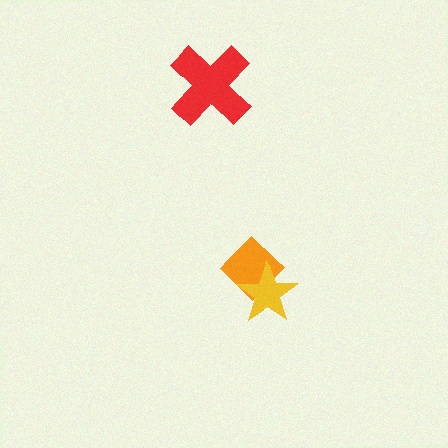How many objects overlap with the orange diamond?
1 object overlaps with the orange diamond.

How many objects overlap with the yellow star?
1 object overlaps with the yellow star.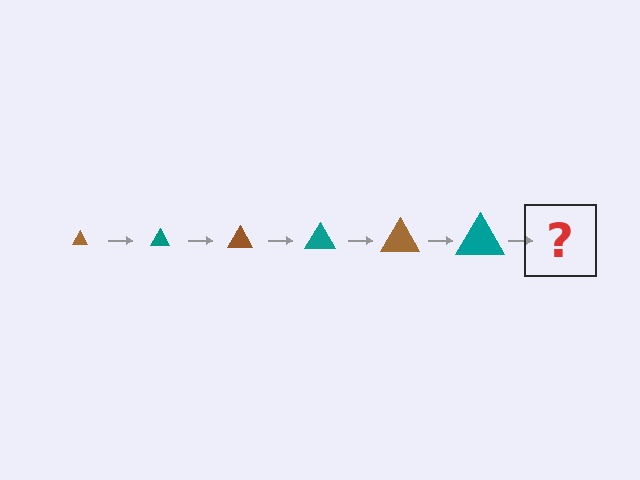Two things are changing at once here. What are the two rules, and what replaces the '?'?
The two rules are that the triangle grows larger each step and the color cycles through brown and teal. The '?' should be a brown triangle, larger than the previous one.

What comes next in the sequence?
The next element should be a brown triangle, larger than the previous one.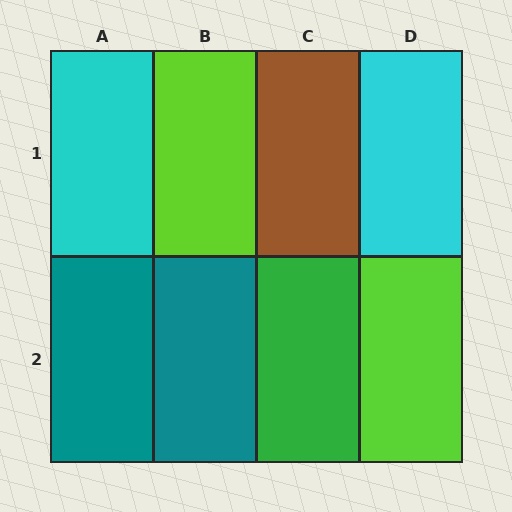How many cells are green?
1 cell is green.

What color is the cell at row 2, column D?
Lime.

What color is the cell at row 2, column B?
Teal.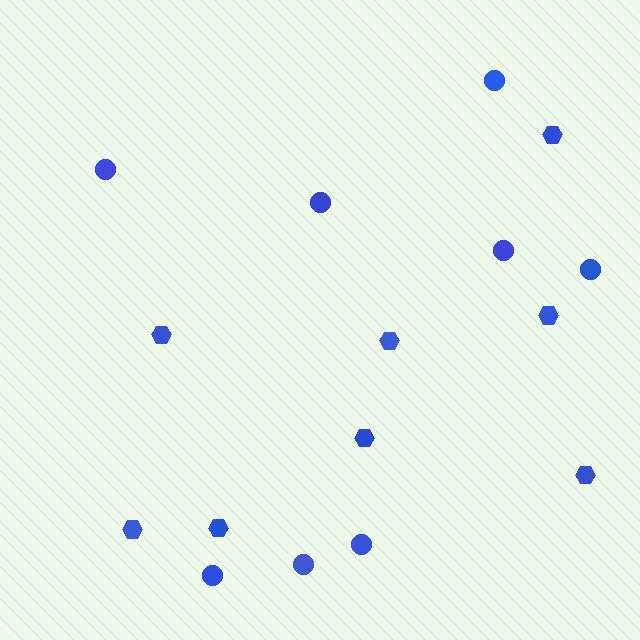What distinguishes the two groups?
There are 2 groups: one group of hexagons (8) and one group of circles (8).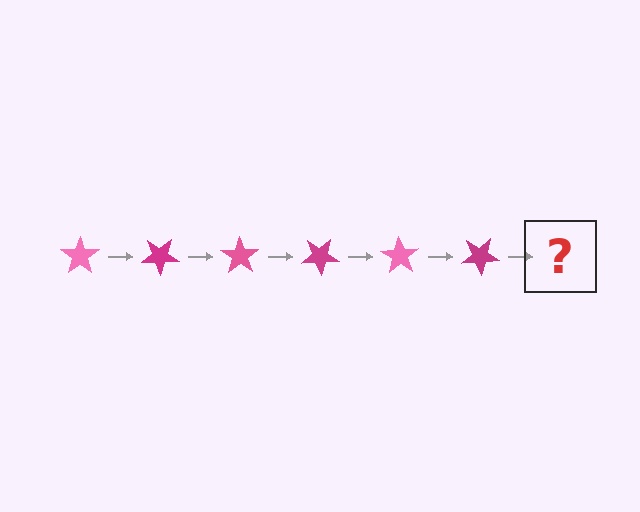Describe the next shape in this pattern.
It should be a pink star, rotated 210 degrees from the start.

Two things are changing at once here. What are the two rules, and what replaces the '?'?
The two rules are that it rotates 35 degrees each step and the color cycles through pink and magenta. The '?' should be a pink star, rotated 210 degrees from the start.